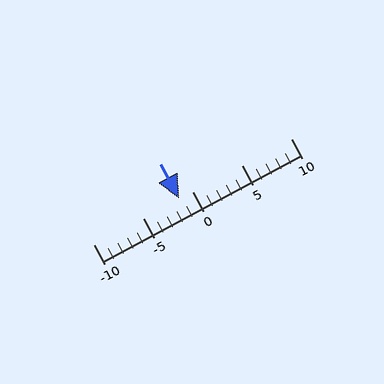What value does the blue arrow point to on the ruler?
The blue arrow points to approximately -1.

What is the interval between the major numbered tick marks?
The major tick marks are spaced 5 units apart.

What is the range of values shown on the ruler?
The ruler shows values from -10 to 10.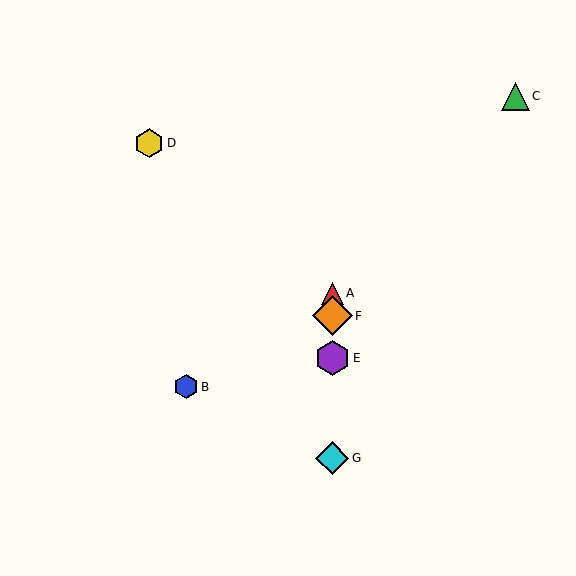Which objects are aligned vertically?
Objects A, E, F, G are aligned vertically.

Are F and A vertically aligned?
Yes, both are at x≈332.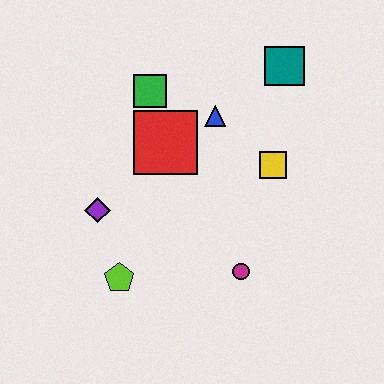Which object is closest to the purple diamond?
The lime pentagon is closest to the purple diamond.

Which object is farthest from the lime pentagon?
The teal square is farthest from the lime pentagon.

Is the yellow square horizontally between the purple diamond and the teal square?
Yes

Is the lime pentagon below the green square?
Yes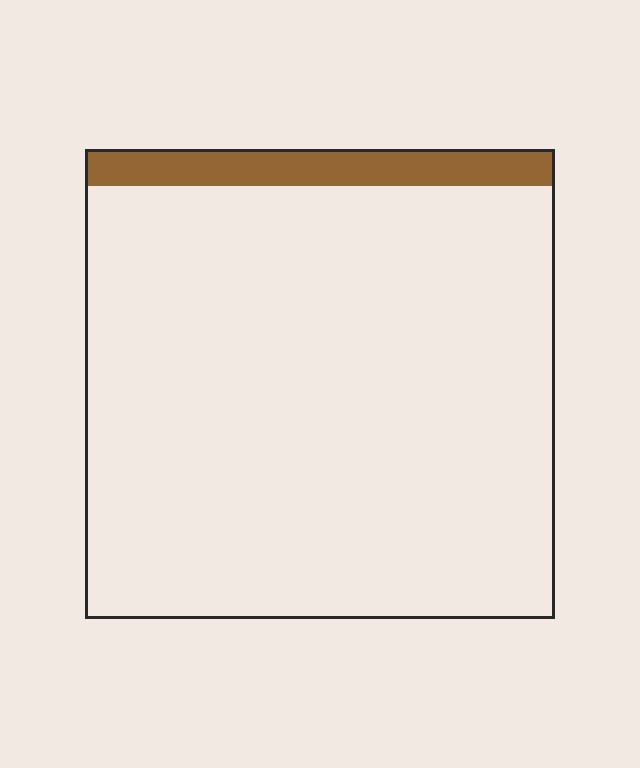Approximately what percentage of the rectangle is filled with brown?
Approximately 10%.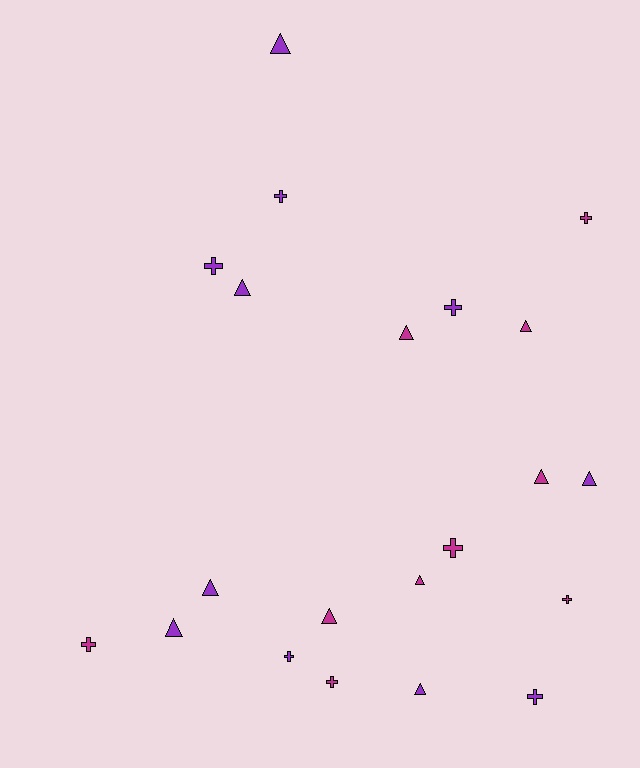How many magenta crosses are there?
There are 5 magenta crosses.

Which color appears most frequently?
Purple, with 11 objects.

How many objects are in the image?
There are 21 objects.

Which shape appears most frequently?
Triangle, with 11 objects.